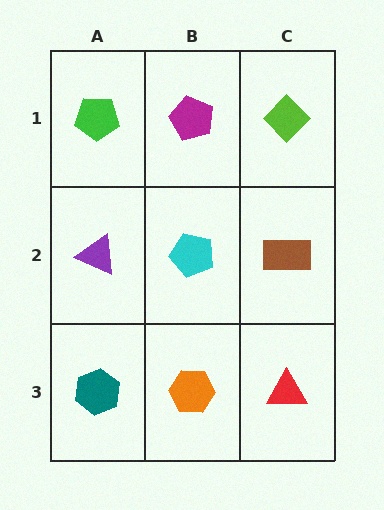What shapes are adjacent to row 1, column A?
A purple triangle (row 2, column A), a magenta pentagon (row 1, column B).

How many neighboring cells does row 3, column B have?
3.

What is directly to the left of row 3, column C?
An orange hexagon.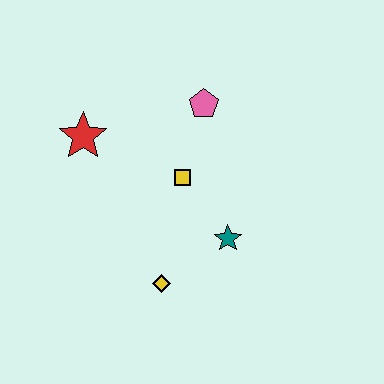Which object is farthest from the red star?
The teal star is farthest from the red star.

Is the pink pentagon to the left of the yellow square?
No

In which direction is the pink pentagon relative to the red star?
The pink pentagon is to the right of the red star.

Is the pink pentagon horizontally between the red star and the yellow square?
No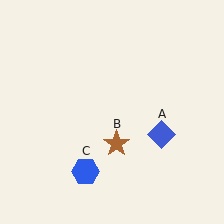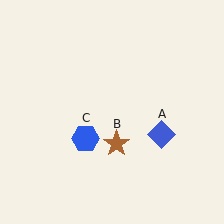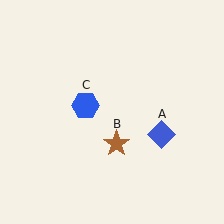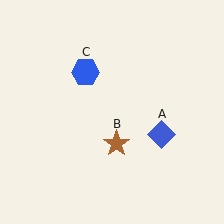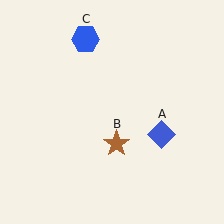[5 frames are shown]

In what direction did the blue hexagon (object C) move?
The blue hexagon (object C) moved up.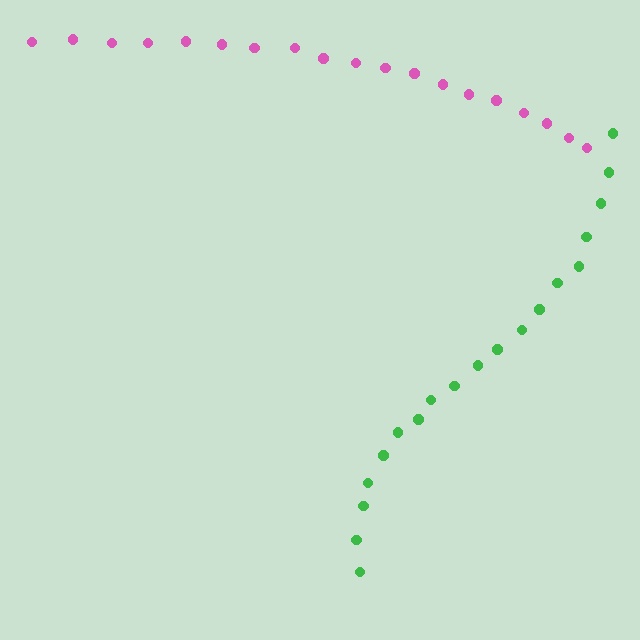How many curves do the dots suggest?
There are 2 distinct paths.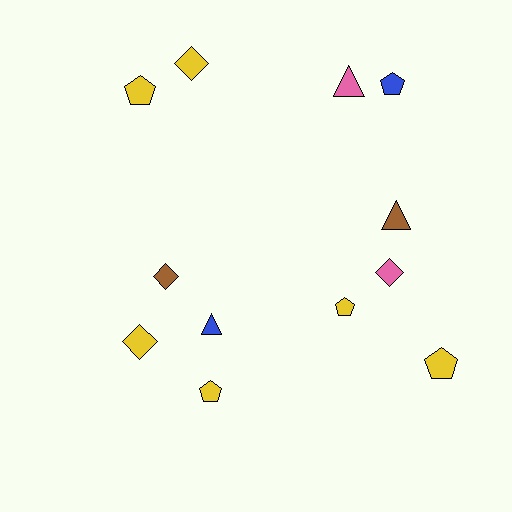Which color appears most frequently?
Yellow, with 6 objects.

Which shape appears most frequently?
Pentagon, with 5 objects.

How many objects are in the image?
There are 12 objects.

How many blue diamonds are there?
There are no blue diamonds.